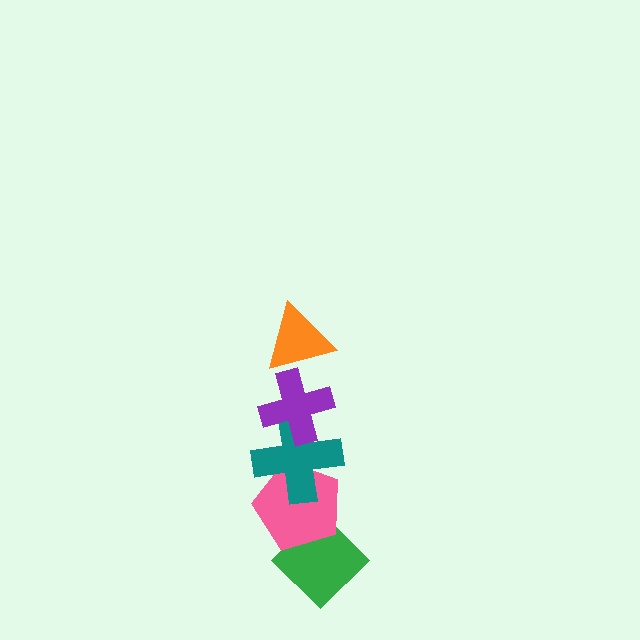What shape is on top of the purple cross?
The orange triangle is on top of the purple cross.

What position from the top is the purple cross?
The purple cross is 2nd from the top.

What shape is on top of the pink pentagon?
The teal cross is on top of the pink pentagon.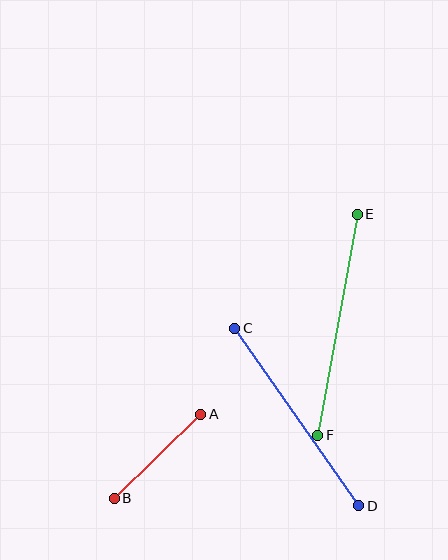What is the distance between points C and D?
The distance is approximately 216 pixels.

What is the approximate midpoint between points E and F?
The midpoint is at approximately (338, 325) pixels.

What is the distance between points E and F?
The distance is approximately 224 pixels.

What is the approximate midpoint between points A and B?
The midpoint is at approximately (157, 456) pixels.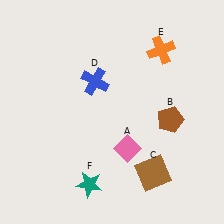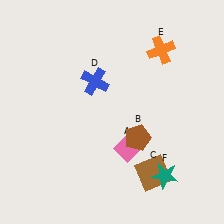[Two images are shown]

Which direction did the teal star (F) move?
The teal star (F) moved right.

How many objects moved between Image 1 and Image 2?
2 objects moved between the two images.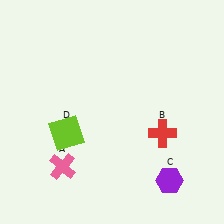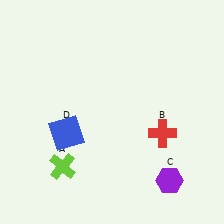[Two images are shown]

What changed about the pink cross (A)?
In Image 1, A is pink. In Image 2, it changed to lime.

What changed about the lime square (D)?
In Image 1, D is lime. In Image 2, it changed to blue.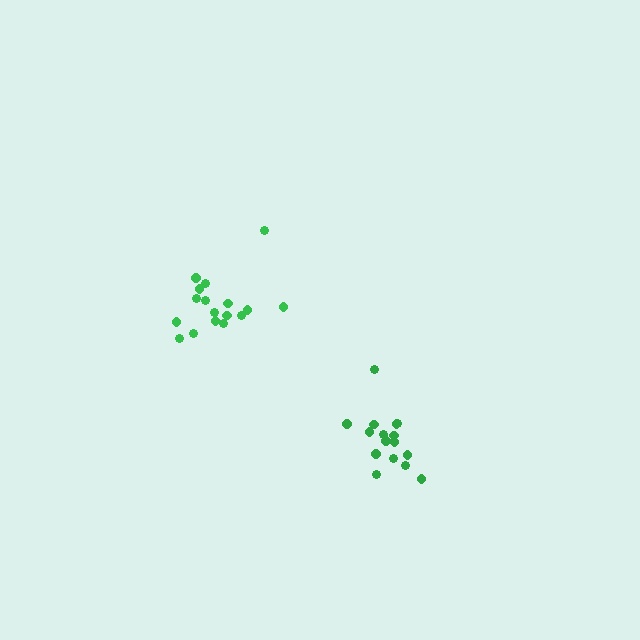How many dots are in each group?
Group 1: 17 dots, Group 2: 16 dots (33 total).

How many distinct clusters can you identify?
There are 2 distinct clusters.